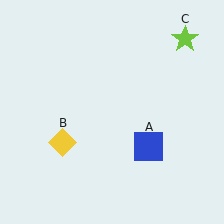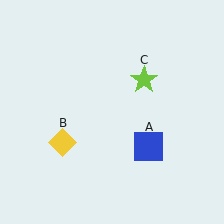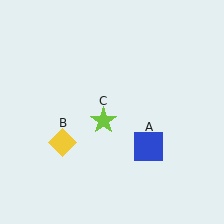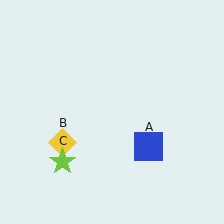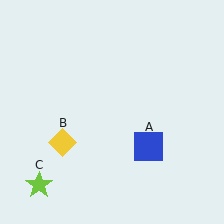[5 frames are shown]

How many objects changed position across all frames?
1 object changed position: lime star (object C).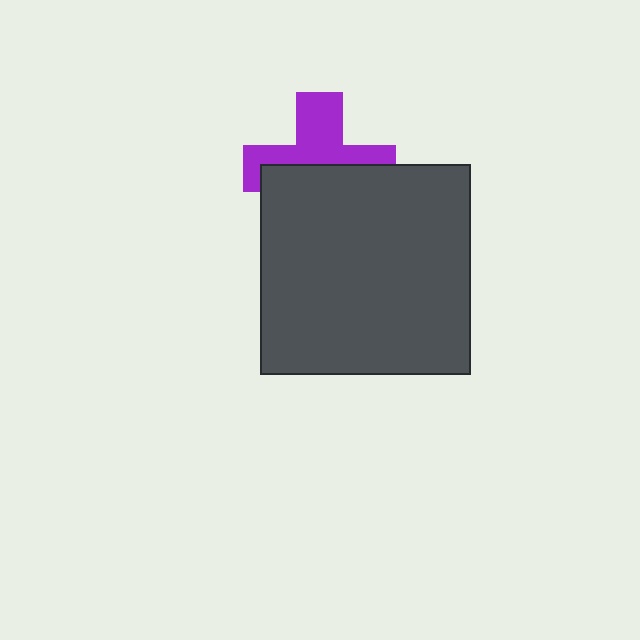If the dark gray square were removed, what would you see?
You would see the complete purple cross.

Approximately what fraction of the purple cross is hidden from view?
Roughly 53% of the purple cross is hidden behind the dark gray square.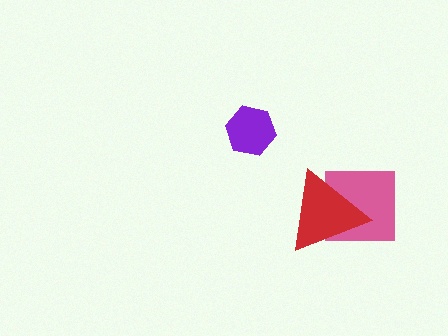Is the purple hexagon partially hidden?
No, no other shape covers it.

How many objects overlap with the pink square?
1 object overlaps with the pink square.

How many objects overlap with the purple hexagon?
0 objects overlap with the purple hexagon.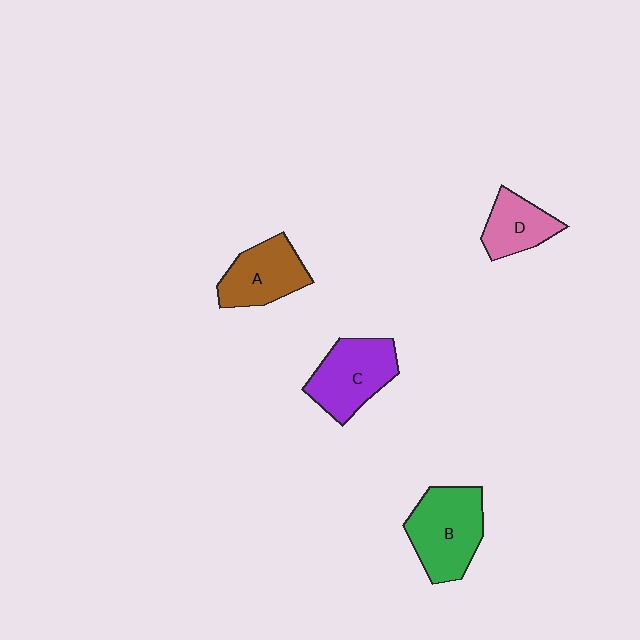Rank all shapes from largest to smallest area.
From largest to smallest: B (green), C (purple), A (brown), D (pink).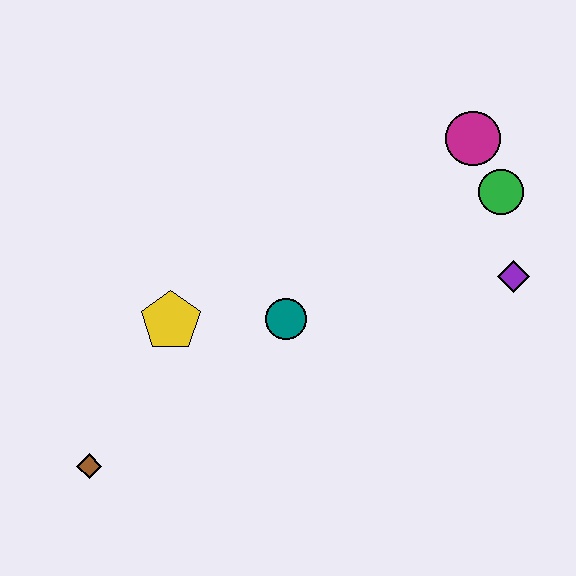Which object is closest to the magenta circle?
The green circle is closest to the magenta circle.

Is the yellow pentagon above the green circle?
No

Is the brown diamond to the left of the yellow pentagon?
Yes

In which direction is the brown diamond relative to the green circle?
The brown diamond is to the left of the green circle.